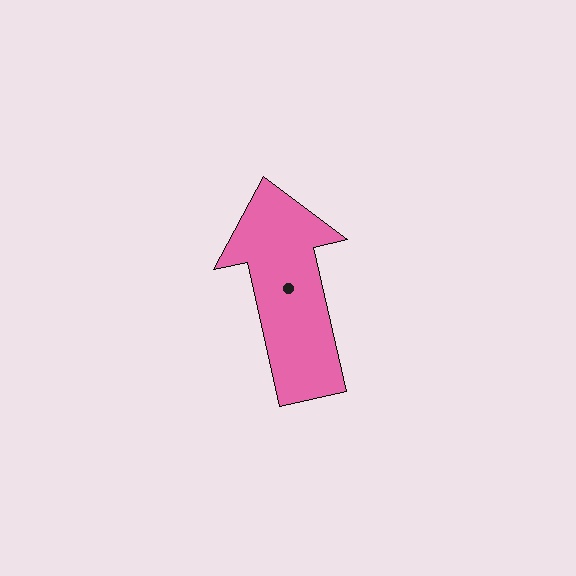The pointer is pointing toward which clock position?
Roughly 12 o'clock.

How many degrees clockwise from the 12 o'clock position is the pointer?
Approximately 347 degrees.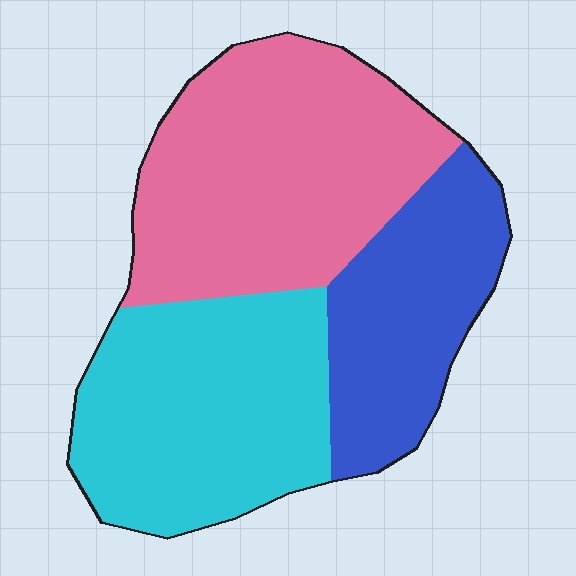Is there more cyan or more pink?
Pink.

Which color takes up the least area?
Blue, at roughly 25%.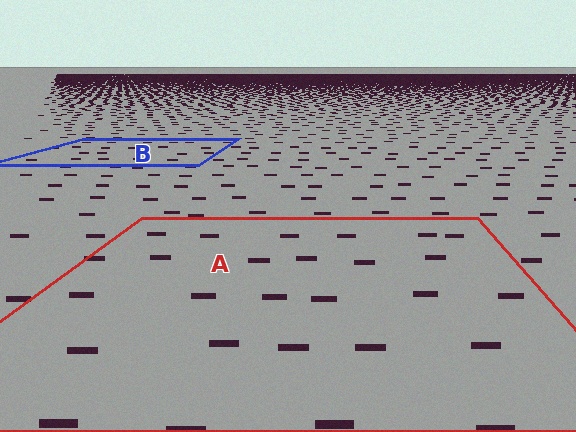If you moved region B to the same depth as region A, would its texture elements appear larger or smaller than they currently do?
They would appear larger. At a closer depth, the same texture elements are projected at a bigger on-screen size.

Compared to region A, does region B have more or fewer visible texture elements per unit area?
Region B has more texture elements per unit area — they are packed more densely because it is farther away.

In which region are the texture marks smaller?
The texture marks are smaller in region B, because it is farther away.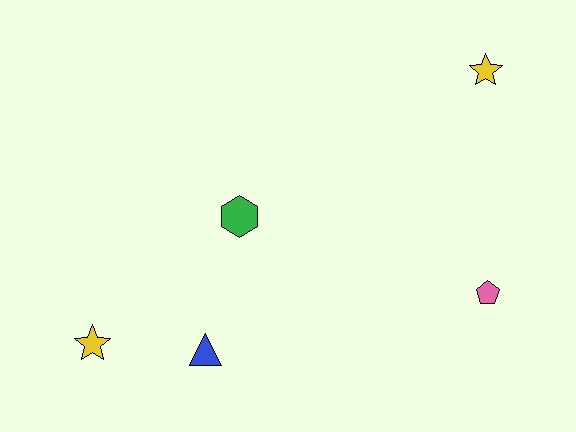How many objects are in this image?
There are 5 objects.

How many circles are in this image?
There are no circles.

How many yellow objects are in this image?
There are 2 yellow objects.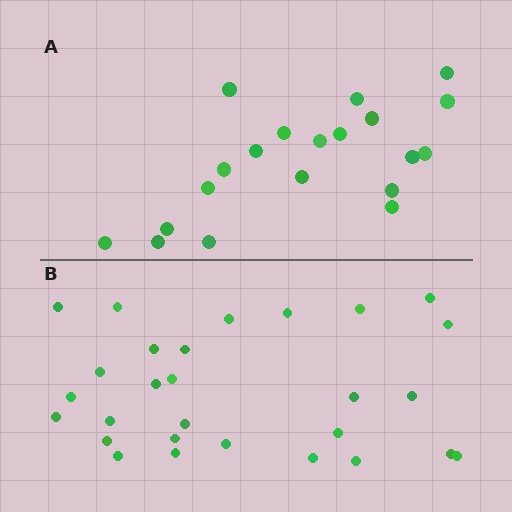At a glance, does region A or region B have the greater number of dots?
Region B (the bottom region) has more dots.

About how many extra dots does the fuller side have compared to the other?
Region B has roughly 8 or so more dots than region A.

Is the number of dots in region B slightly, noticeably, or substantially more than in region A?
Region B has noticeably more, but not dramatically so. The ratio is roughly 1.4 to 1.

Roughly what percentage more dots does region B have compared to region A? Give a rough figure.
About 40% more.